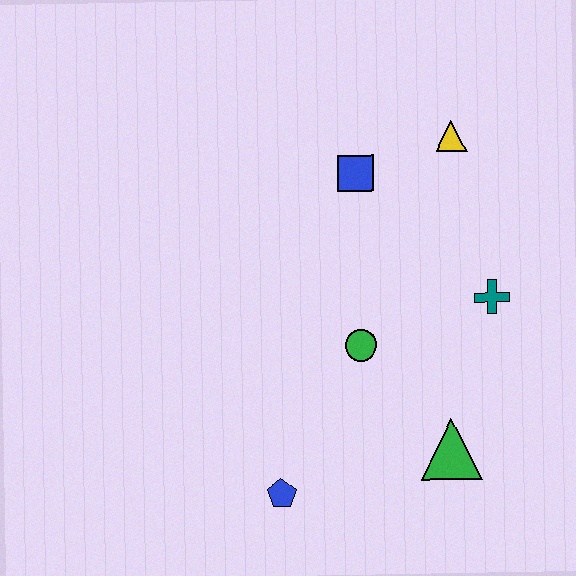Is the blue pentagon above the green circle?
No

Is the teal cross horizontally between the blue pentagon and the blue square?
No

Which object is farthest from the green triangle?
The yellow triangle is farthest from the green triangle.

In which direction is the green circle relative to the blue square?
The green circle is below the blue square.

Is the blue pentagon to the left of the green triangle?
Yes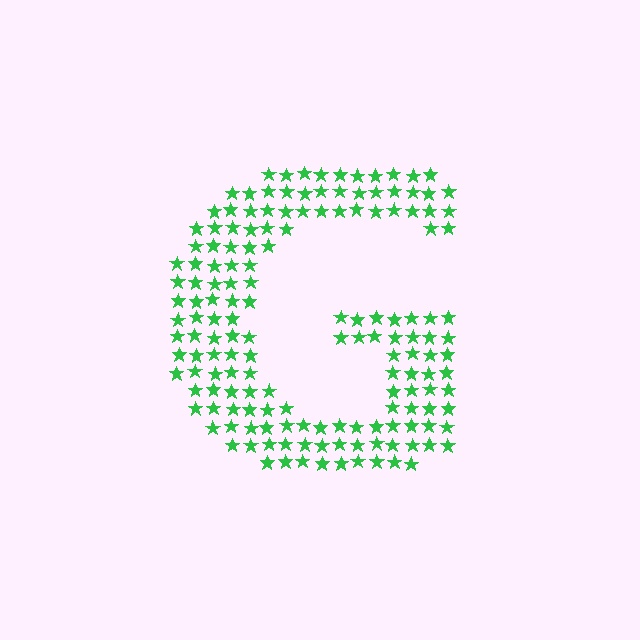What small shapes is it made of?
It is made of small stars.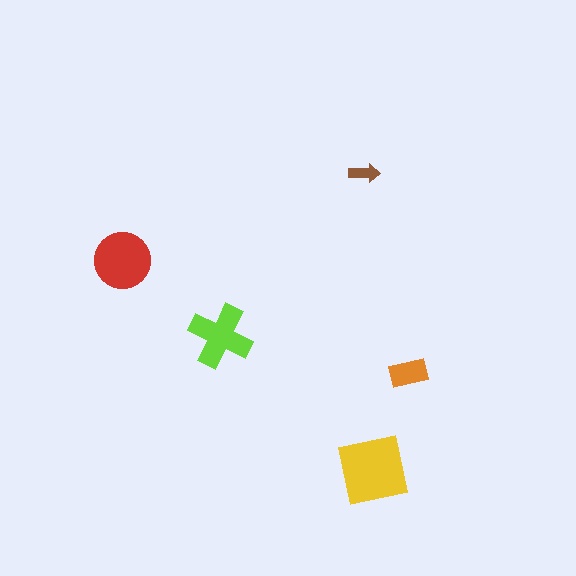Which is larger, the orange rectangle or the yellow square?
The yellow square.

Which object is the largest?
The yellow square.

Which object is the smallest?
The brown arrow.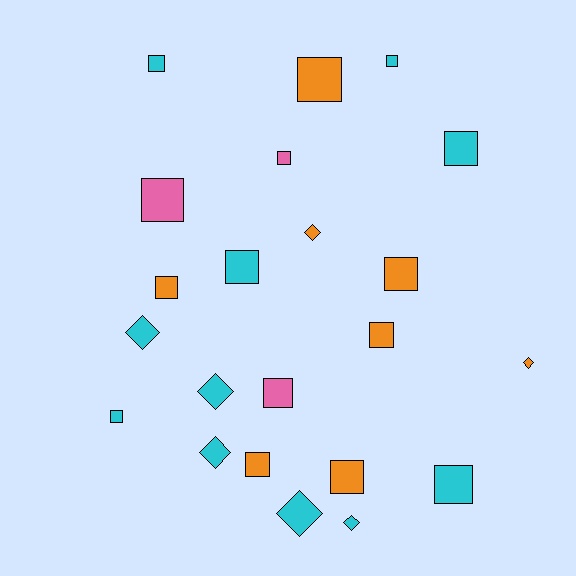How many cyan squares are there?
There are 6 cyan squares.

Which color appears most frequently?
Cyan, with 11 objects.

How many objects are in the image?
There are 22 objects.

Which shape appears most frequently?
Square, with 15 objects.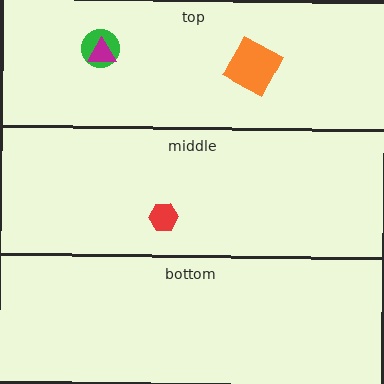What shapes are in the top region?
The green circle, the magenta triangle, the orange square.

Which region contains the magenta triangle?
The top region.